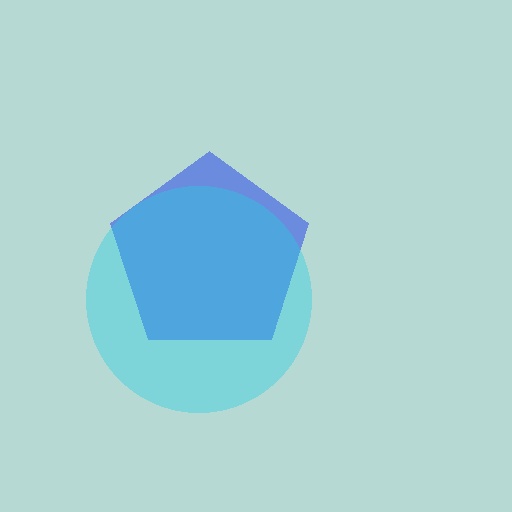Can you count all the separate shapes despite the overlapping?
Yes, there are 2 separate shapes.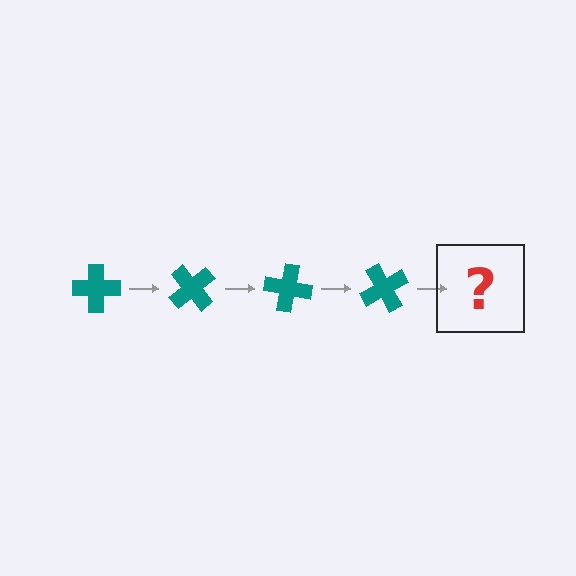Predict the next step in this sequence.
The next step is a teal cross rotated 200 degrees.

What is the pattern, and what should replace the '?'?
The pattern is that the cross rotates 50 degrees each step. The '?' should be a teal cross rotated 200 degrees.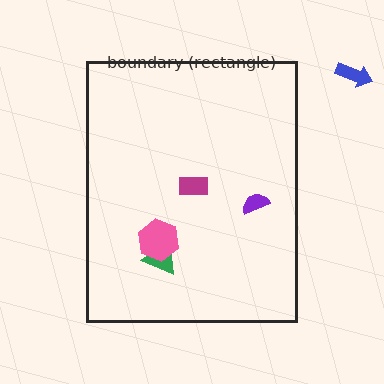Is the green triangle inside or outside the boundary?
Inside.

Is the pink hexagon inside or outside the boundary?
Inside.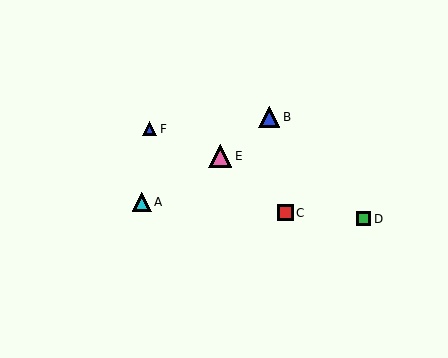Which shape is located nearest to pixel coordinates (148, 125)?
The blue triangle (labeled F) at (150, 129) is nearest to that location.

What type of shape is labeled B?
Shape B is a blue triangle.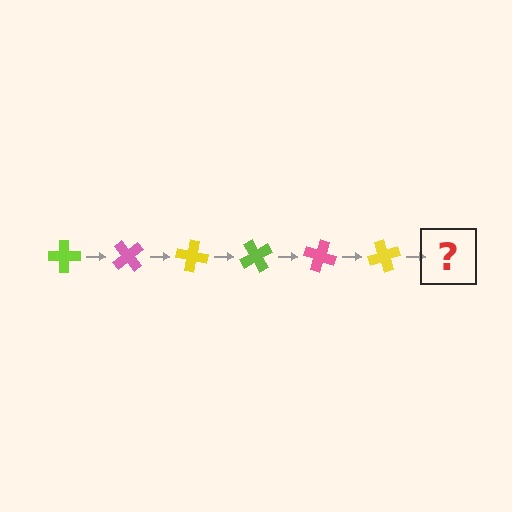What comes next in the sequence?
The next element should be a lime cross, rotated 300 degrees from the start.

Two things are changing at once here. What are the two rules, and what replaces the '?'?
The two rules are that it rotates 50 degrees each step and the color cycles through lime, pink, and yellow. The '?' should be a lime cross, rotated 300 degrees from the start.